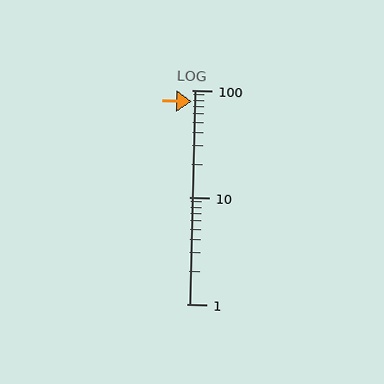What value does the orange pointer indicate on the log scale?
The pointer indicates approximately 78.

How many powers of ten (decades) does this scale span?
The scale spans 2 decades, from 1 to 100.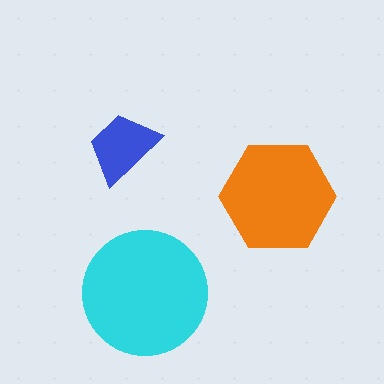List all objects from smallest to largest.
The blue trapezoid, the orange hexagon, the cyan circle.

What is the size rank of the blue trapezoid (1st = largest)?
3rd.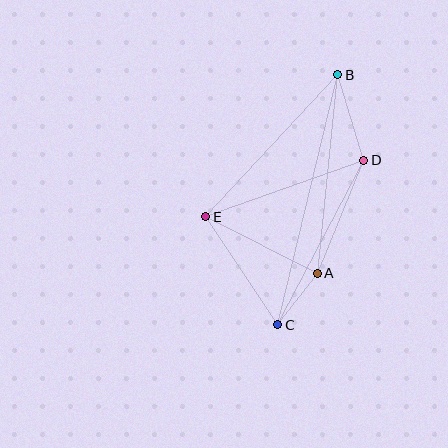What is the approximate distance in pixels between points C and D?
The distance between C and D is approximately 185 pixels.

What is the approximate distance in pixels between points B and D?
The distance between B and D is approximately 90 pixels.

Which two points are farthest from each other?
Points B and C are farthest from each other.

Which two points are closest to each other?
Points A and C are closest to each other.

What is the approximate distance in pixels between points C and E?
The distance between C and E is approximately 130 pixels.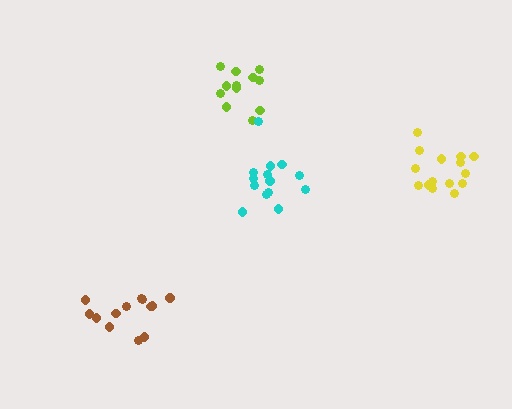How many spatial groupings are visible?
There are 4 spatial groupings.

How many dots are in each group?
Group 1: 13 dots, Group 2: 12 dots, Group 3: 15 dots, Group 4: 14 dots (54 total).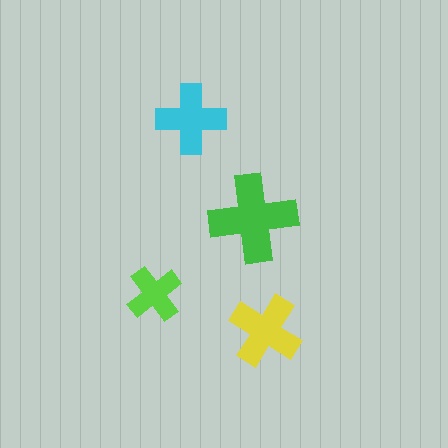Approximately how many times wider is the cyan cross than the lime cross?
About 1.5 times wider.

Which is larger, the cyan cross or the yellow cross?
The yellow one.